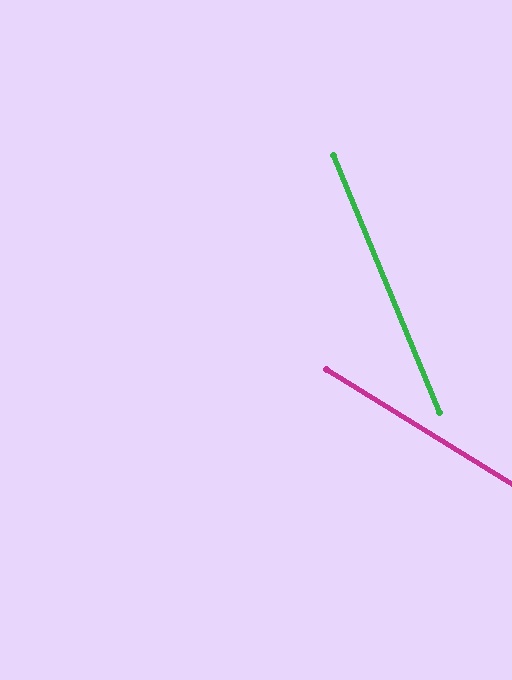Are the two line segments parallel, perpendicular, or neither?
Neither parallel nor perpendicular — they differ by about 36°.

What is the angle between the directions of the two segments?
Approximately 36 degrees.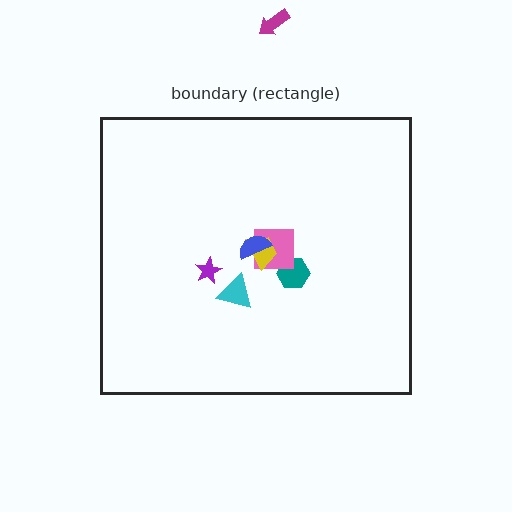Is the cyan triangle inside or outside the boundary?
Inside.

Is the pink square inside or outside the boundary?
Inside.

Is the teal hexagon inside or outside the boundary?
Inside.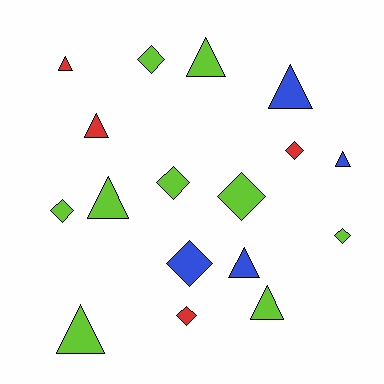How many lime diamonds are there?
There are 5 lime diamonds.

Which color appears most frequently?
Lime, with 9 objects.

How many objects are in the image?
There are 17 objects.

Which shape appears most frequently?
Triangle, with 9 objects.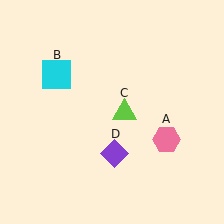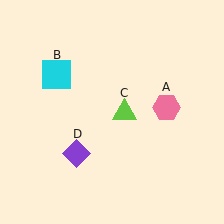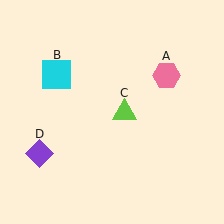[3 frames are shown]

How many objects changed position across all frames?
2 objects changed position: pink hexagon (object A), purple diamond (object D).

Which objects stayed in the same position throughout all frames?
Cyan square (object B) and lime triangle (object C) remained stationary.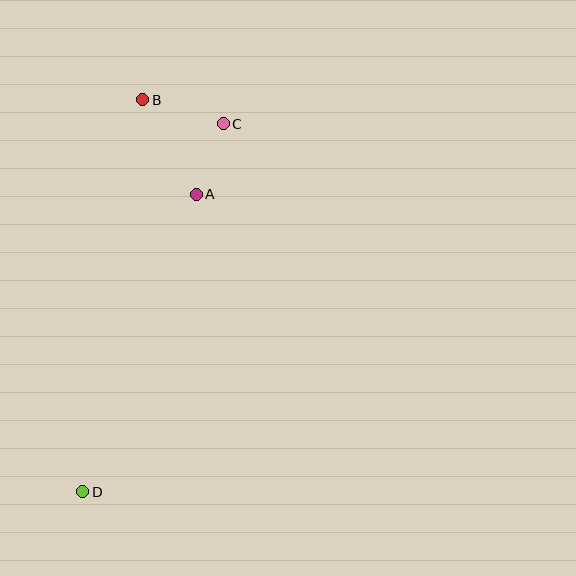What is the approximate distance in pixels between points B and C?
The distance between B and C is approximately 84 pixels.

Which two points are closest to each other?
Points A and C are closest to each other.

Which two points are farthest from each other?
Points B and D are farthest from each other.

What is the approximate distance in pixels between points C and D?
The distance between C and D is approximately 394 pixels.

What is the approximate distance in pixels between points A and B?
The distance between A and B is approximately 108 pixels.